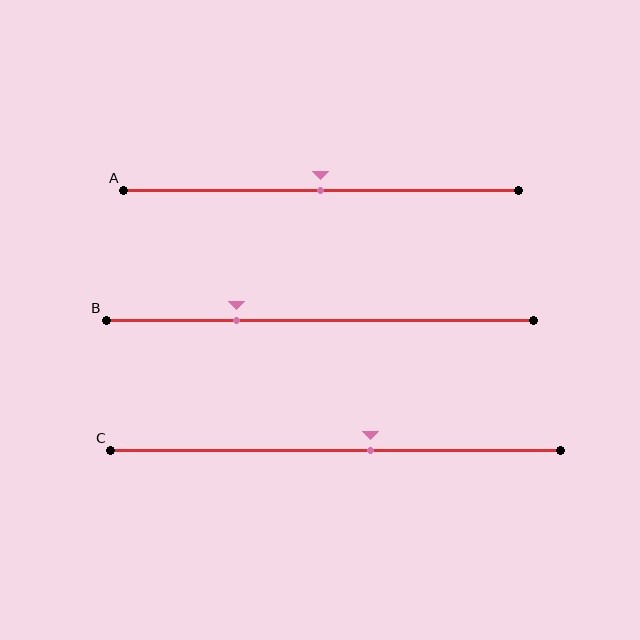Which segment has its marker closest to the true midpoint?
Segment A has its marker closest to the true midpoint.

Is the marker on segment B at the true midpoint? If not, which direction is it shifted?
No, the marker on segment B is shifted to the left by about 19% of the segment length.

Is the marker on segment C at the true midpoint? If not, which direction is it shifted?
No, the marker on segment C is shifted to the right by about 8% of the segment length.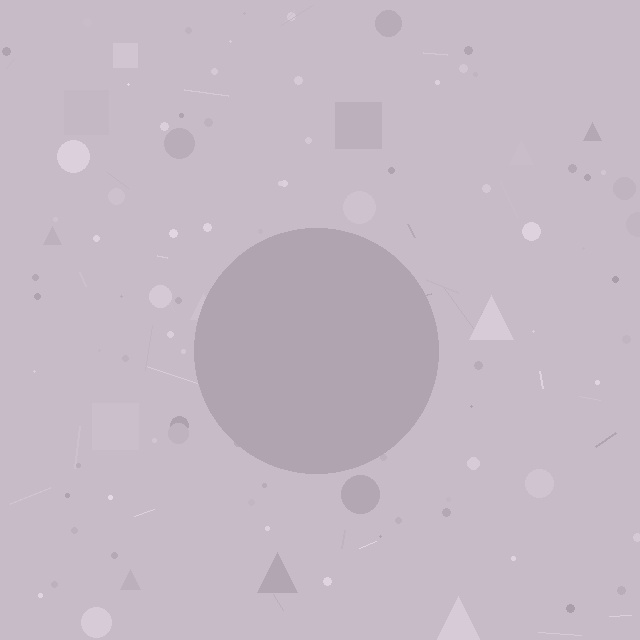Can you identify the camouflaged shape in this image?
The camouflaged shape is a circle.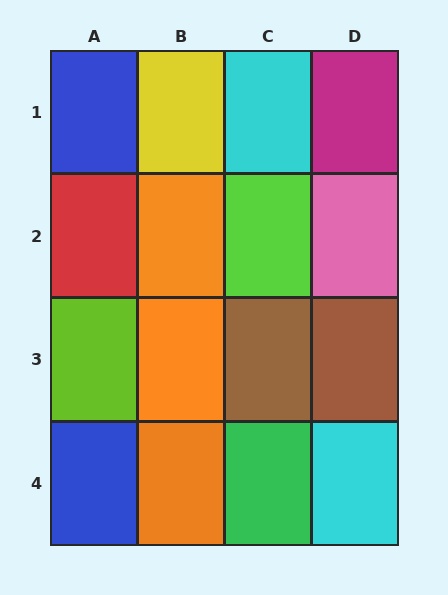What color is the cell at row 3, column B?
Orange.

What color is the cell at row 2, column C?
Lime.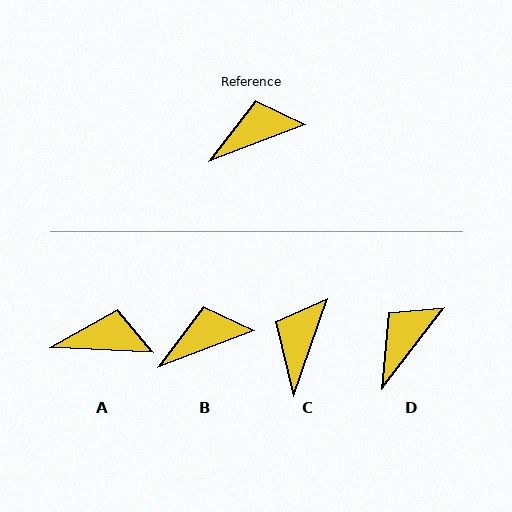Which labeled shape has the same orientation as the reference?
B.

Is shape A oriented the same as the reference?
No, it is off by about 24 degrees.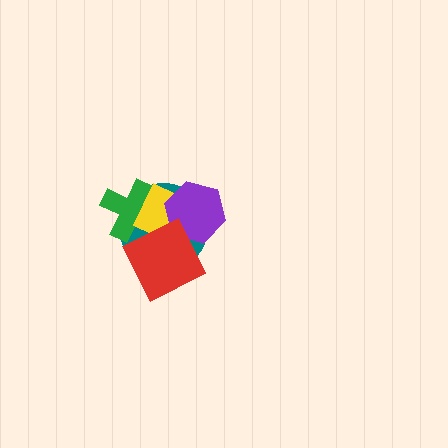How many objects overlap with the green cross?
3 objects overlap with the green cross.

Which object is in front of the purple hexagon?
The red diamond is in front of the purple hexagon.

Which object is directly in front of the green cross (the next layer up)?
The yellow diamond is directly in front of the green cross.